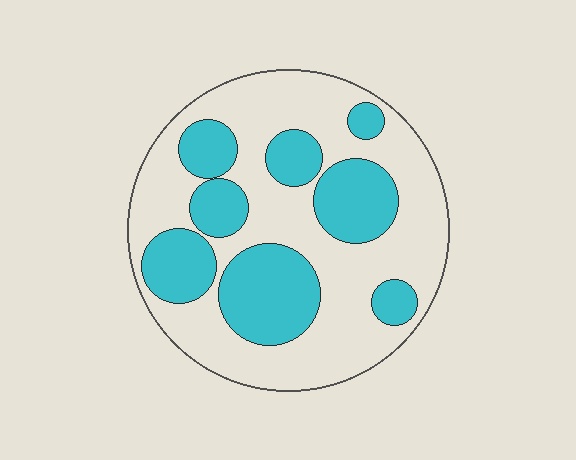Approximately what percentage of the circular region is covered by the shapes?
Approximately 35%.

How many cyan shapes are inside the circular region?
8.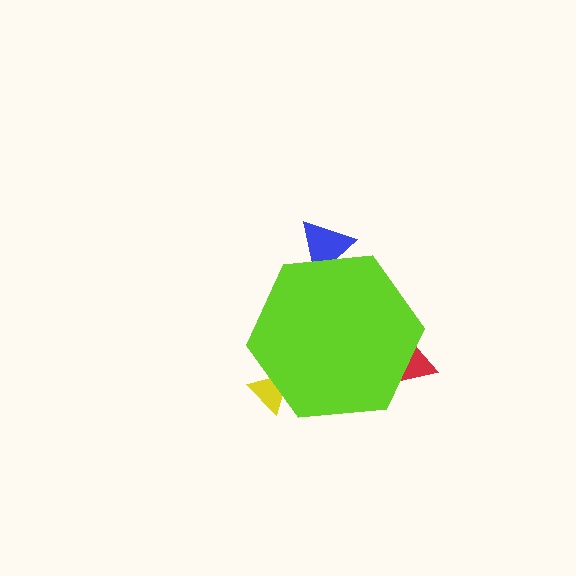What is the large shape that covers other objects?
A lime hexagon.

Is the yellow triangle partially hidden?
Yes, the yellow triangle is partially hidden behind the lime hexagon.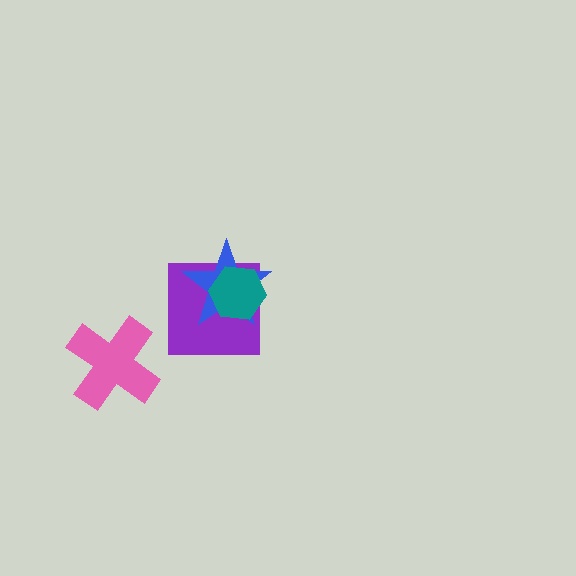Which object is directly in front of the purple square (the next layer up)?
The blue star is directly in front of the purple square.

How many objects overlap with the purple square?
2 objects overlap with the purple square.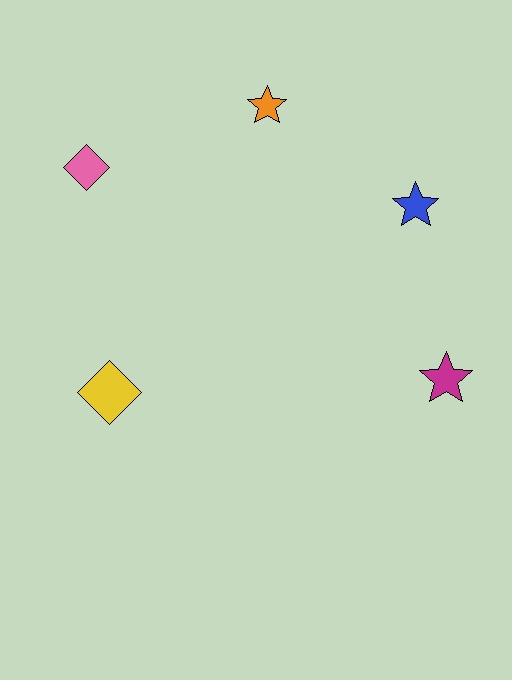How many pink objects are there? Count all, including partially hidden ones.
There is 1 pink object.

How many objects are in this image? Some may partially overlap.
There are 5 objects.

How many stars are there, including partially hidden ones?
There are 3 stars.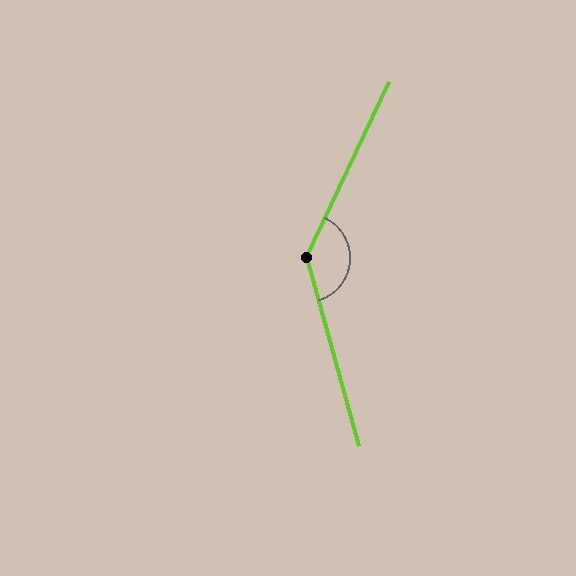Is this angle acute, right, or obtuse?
It is obtuse.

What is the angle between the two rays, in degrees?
Approximately 139 degrees.